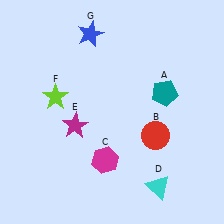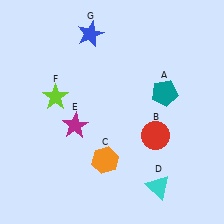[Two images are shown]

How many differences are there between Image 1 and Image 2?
There is 1 difference between the two images.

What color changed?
The hexagon (C) changed from magenta in Image 1 to orange in Image 2.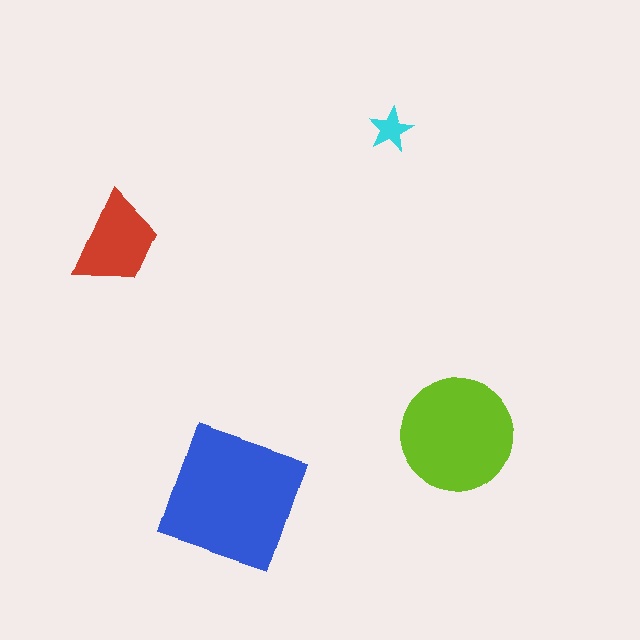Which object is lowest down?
The blue square is bottommost.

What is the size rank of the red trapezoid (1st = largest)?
3rd.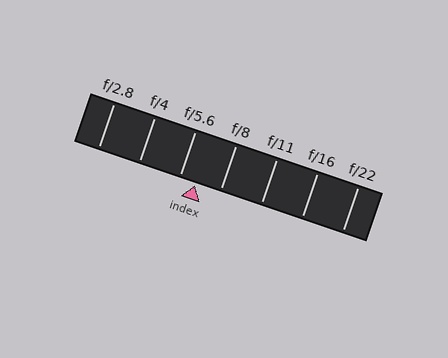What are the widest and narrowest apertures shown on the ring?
The widest aperture shown is f/2.8 and the narrowest is f/22.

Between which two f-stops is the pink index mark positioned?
The index mark is between f/5.6 and f/8.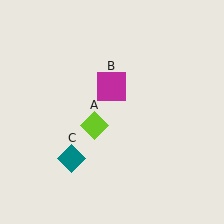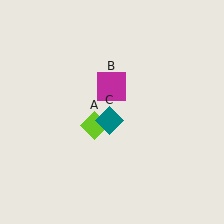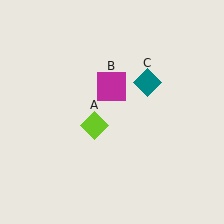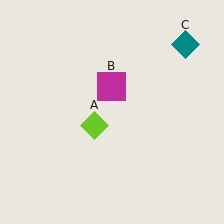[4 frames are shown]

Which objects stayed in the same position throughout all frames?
Lime diamond (object A) and magenta square (object B) remained stationary.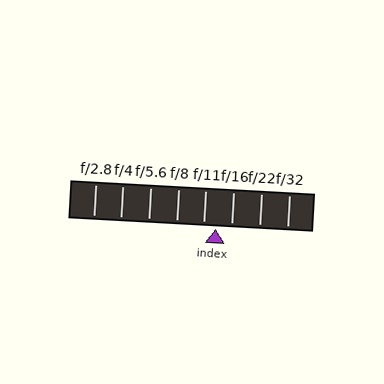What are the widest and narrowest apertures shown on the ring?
The widest aperture shown is f/2.8 and the narrowest is f/32.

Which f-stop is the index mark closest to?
The index mark is closest to f/11.